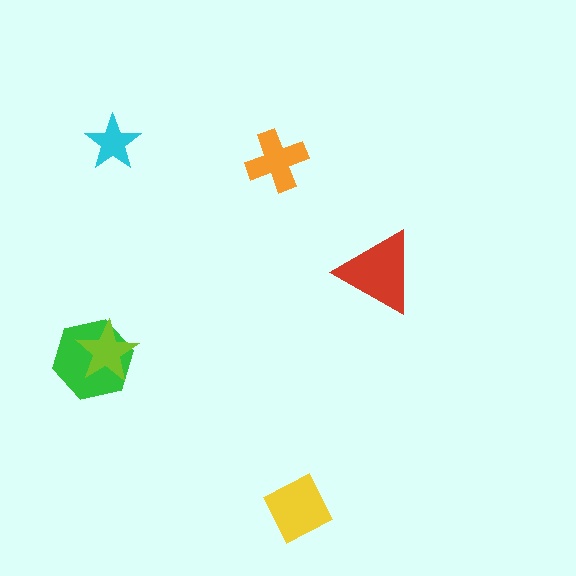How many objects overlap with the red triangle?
0 objects overlap with the red triangle.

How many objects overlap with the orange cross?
0 objects overlap with the orange cross.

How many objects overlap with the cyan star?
0 objects overlap with the cyan star.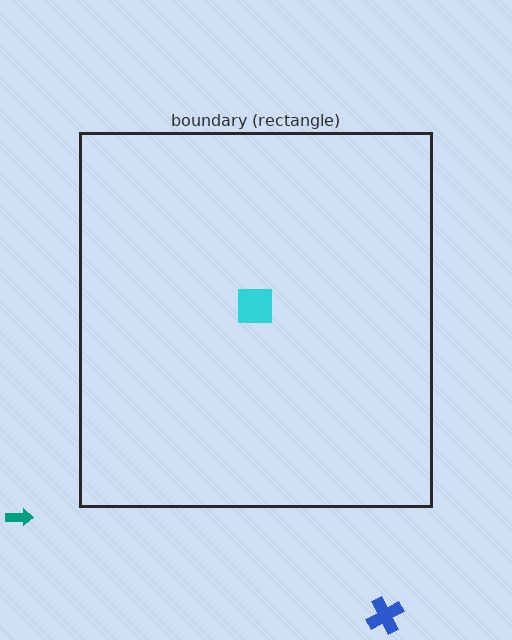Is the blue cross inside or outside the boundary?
Outside.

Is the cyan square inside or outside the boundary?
Inside.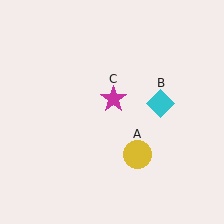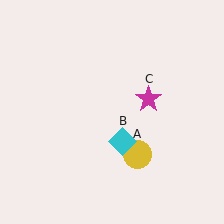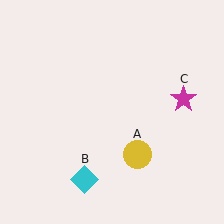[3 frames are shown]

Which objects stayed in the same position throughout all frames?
Yellow circle (object A) remained stationary.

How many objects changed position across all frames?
2 objects changed position: cyan diamond (object B), magenta star (object C).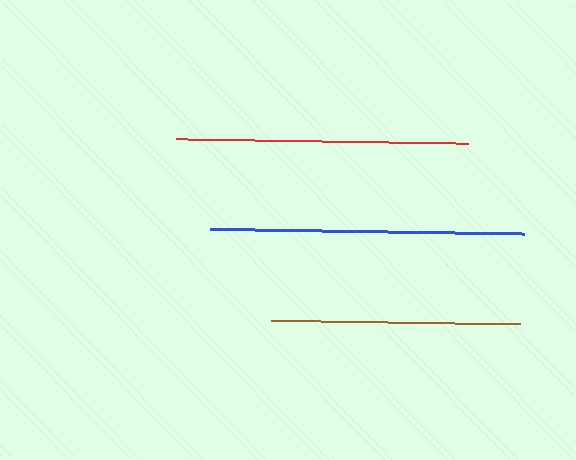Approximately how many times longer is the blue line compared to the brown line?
The blue line is approximately 1.3 times the length of the brown line.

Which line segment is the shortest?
The brown line is the shortest at approximately 249 pixels.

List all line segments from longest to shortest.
From longest to shortest: blue, red, brown.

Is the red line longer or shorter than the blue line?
The blue line is longer than the red line.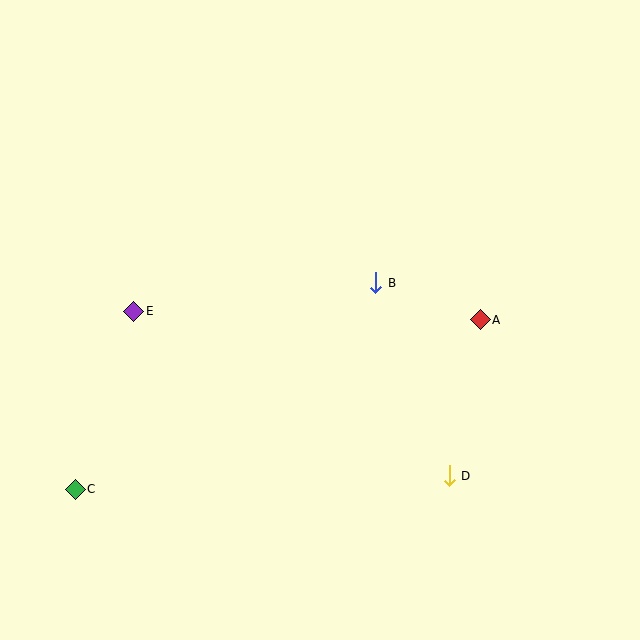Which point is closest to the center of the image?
Point B at (376, 283) is closest to the center.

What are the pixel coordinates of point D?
Point D is at (449, 476).